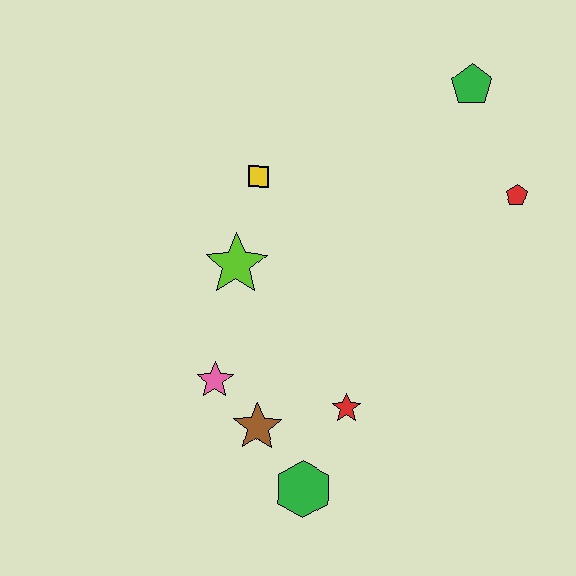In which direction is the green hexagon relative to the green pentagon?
The green hexagon is below the green pentagon.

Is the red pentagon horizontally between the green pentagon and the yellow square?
No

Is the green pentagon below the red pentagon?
No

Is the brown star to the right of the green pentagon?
No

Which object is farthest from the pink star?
The green pentagon is farthest from the pink star.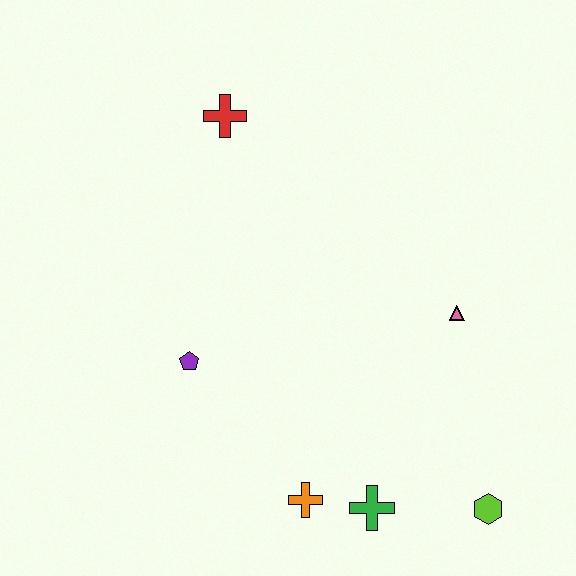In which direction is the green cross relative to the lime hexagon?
The green cross is to the left of the lime hexagon.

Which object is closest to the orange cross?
The green cross is closest to the orange cross.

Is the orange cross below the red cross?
Yes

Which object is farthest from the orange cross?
The red cross is farthest from the orange cross.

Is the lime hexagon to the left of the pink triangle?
No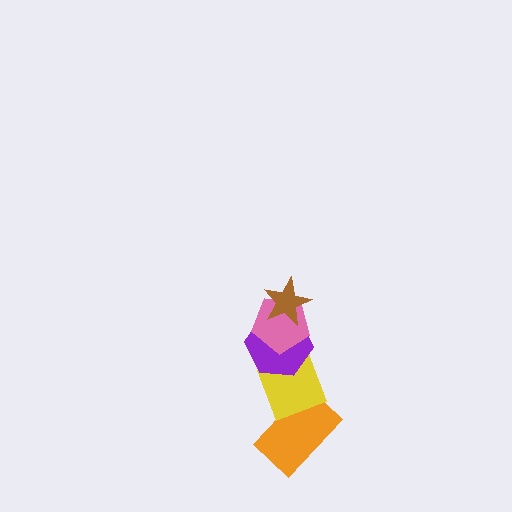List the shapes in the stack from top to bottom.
From top to bottom: the brown star, the pink pentagon, the purple hexagon, the yellow diamond, the orange rectangle.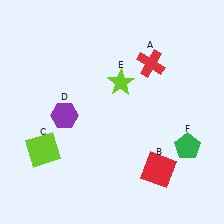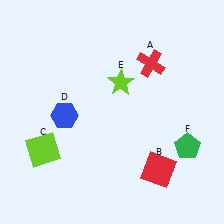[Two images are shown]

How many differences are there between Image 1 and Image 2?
There is 1 difference between the two images.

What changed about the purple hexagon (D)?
In Image 1, D is purple. In Image 2, it changed to blue.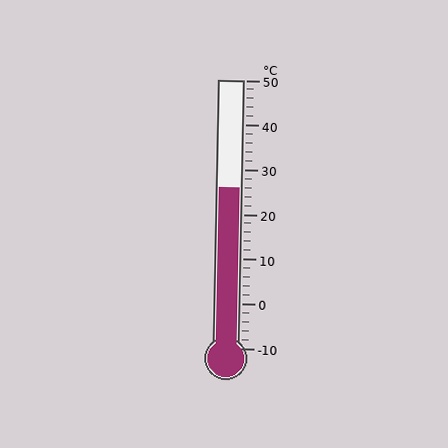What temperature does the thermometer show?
The thermometer shows approximately 26°C.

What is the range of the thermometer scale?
The thermometer scale ranges from -10°C to 50°C.